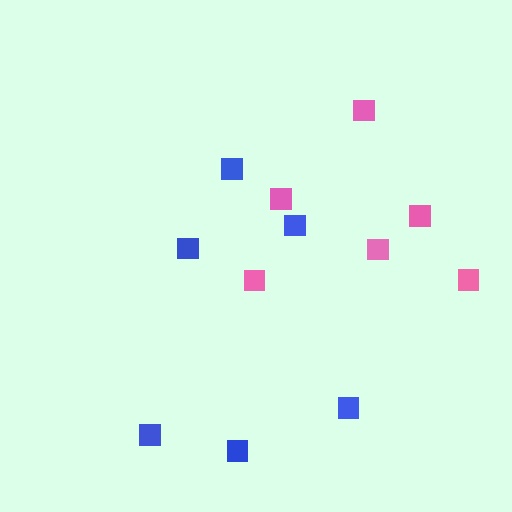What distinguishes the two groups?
There are 2 groups: one group of pink squares (6) and one group of blue squares (6).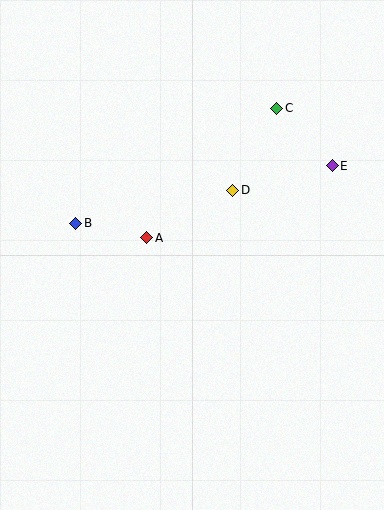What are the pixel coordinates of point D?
Point D is at (233, 190).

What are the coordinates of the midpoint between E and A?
The midpoint between E and A is at (239, 202).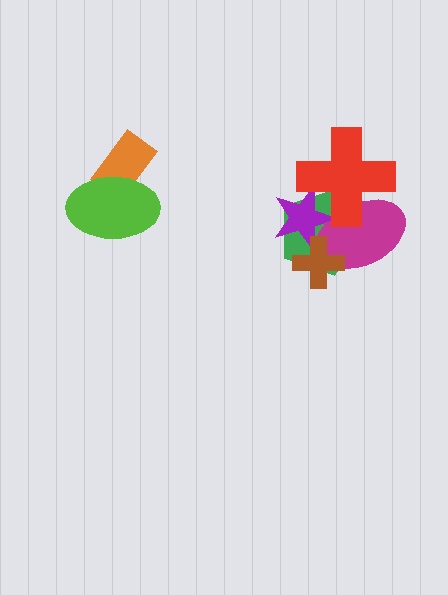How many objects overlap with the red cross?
3 objects overlap with the red cross.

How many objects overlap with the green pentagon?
4 objects overlap with the green pentagon.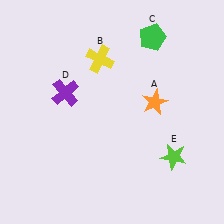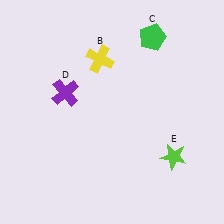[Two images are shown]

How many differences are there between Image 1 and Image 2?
There is 1 difference between the two images.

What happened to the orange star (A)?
The orange star (A) was removed in Image 2. It was in the top-right area of Image 1.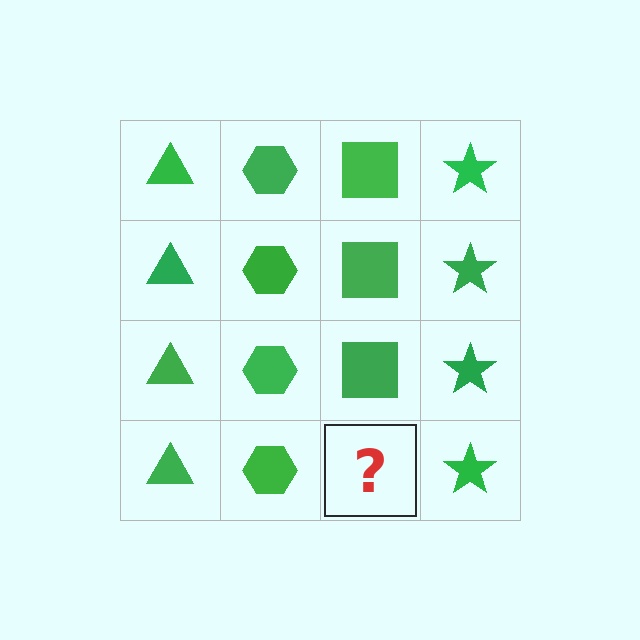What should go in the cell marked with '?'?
The missing cell should contain a green square.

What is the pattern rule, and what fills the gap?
The rule is that each column has a consistent shape. The gap should be filled with a green square.